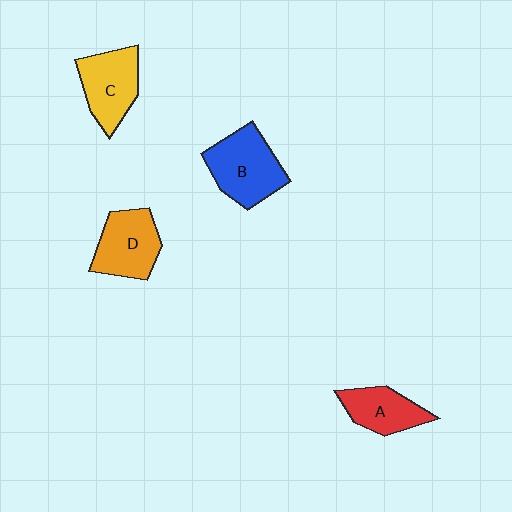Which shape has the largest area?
Shape B (blue).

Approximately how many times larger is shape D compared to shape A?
Approximately 1.2 times.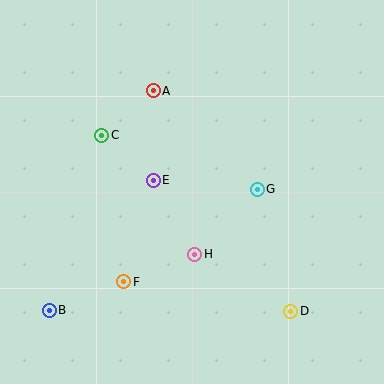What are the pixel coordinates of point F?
Point F is at (124, 282).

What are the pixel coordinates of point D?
Point D is at (291, 311).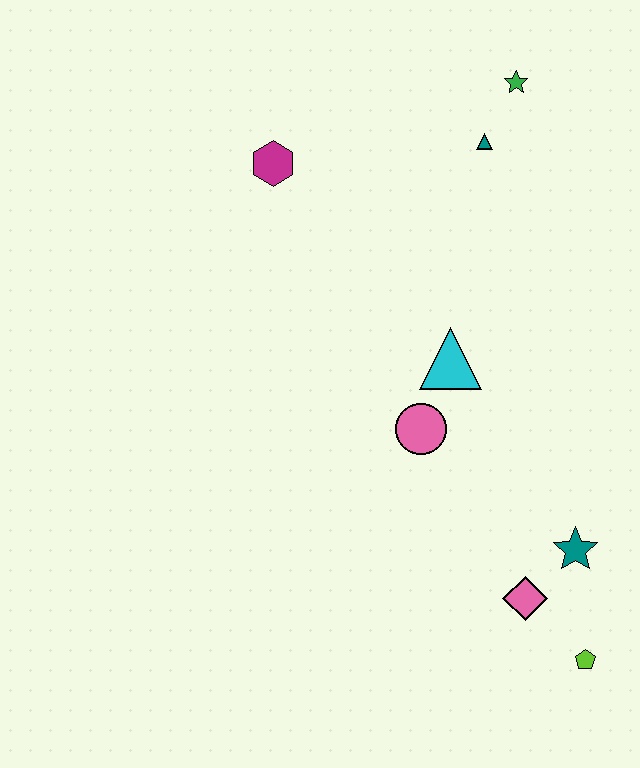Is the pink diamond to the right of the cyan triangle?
Yes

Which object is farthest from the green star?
The lime pentagon is farthest from the green star.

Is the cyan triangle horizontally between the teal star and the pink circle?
Yes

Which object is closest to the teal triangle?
The green star is closest to the teal triangle.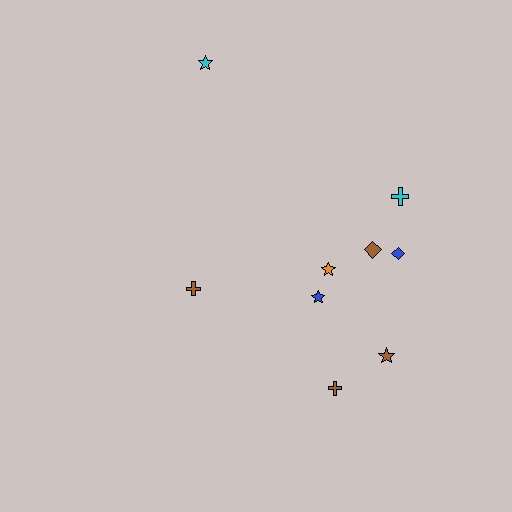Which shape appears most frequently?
Star, with 4 objects.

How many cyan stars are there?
There is 1 cyan star.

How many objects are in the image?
There are 9 objects.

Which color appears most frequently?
Brown, with 4 objects.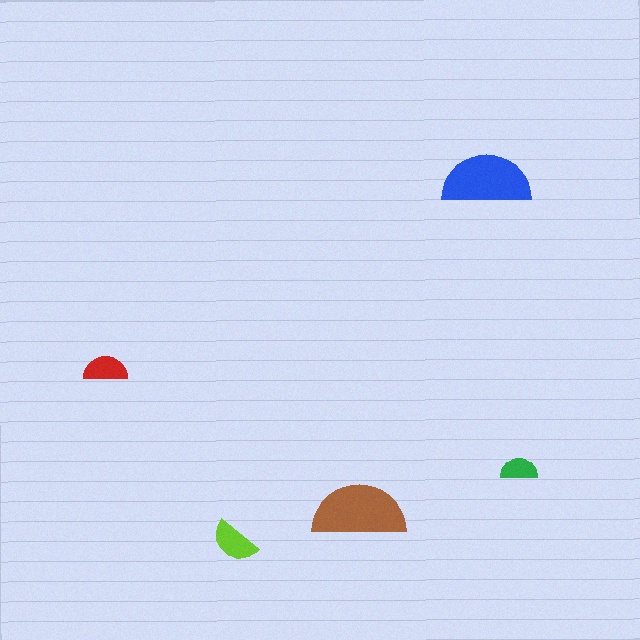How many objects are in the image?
There are 5 objects in the image.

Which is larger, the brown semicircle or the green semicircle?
The brown one.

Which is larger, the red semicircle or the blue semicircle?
The blue one.